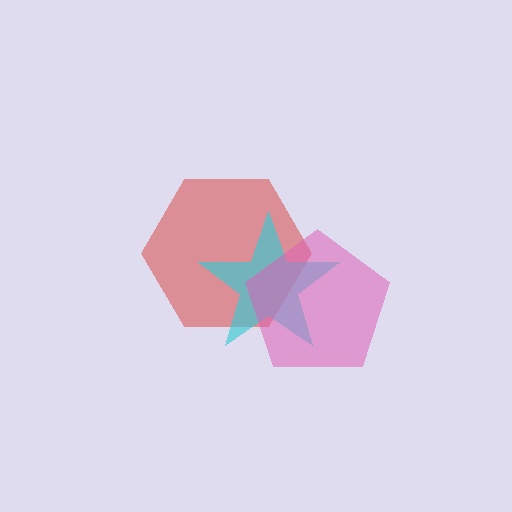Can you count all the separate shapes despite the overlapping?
Yes, there are 3 separate shapes.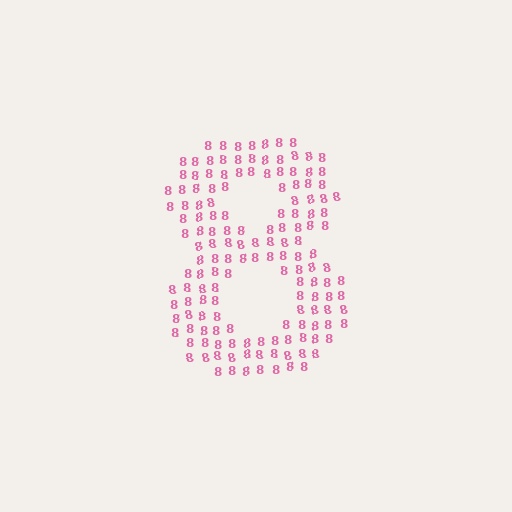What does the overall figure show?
The overall figure shows the digit 8.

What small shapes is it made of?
It is made of small digit 8's.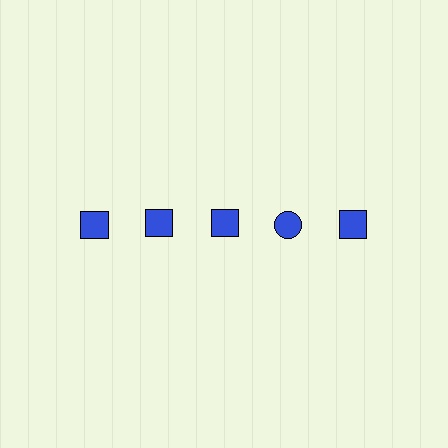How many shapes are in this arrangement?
There are 5 shapes arranged in a grid pattern.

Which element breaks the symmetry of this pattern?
The blue circle in the top row, second from right column breaks the symmetry. All other shapes are blue squares.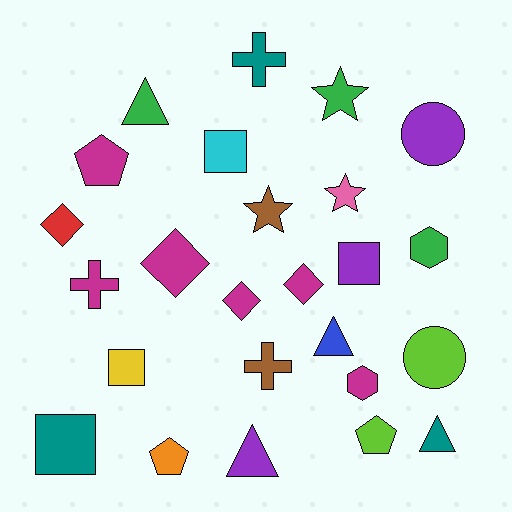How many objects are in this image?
There are 25 objects.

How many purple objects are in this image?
There are 3 purple objects.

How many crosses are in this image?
There are 3 crosses.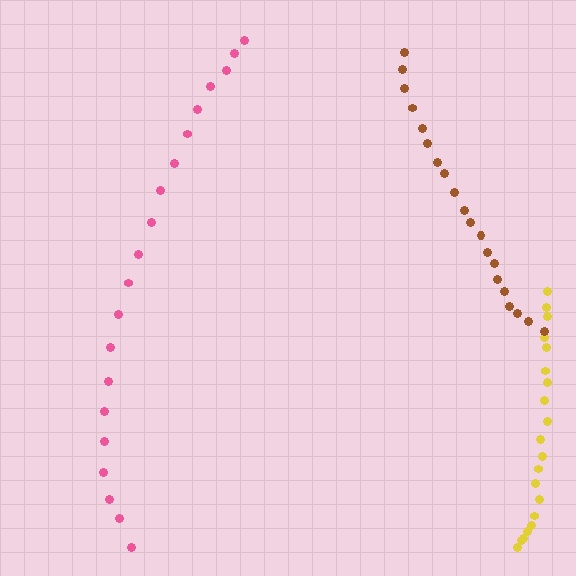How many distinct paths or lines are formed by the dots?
There are 3 distinct paths.